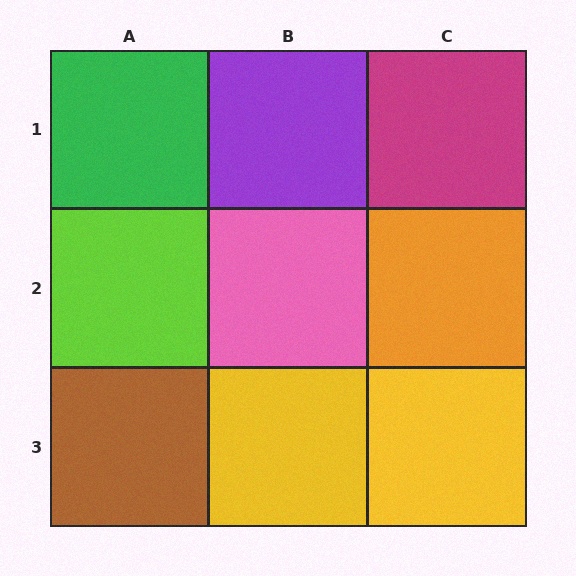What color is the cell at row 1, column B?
Purple.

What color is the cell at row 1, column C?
Magenta.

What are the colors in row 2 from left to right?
Lime, pink, orange.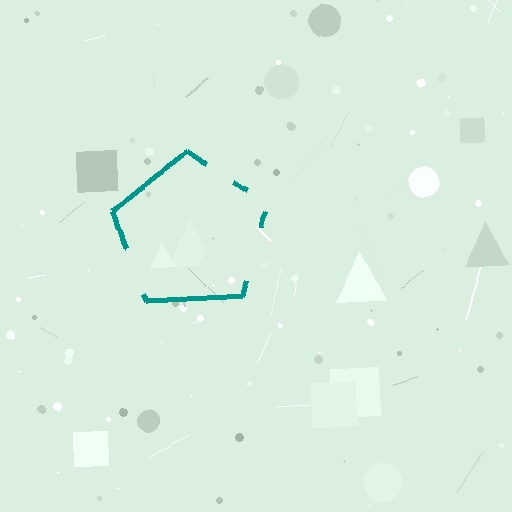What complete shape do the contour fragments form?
The contour fragments form a pentagon.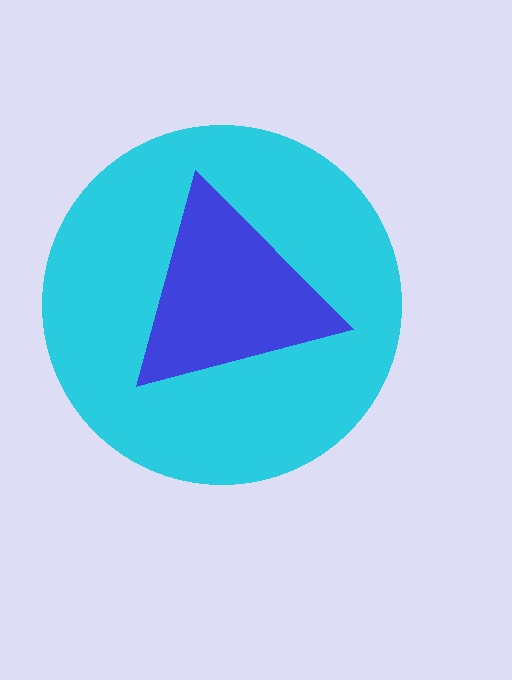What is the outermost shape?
The cyan circle.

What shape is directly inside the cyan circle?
The blue triangle.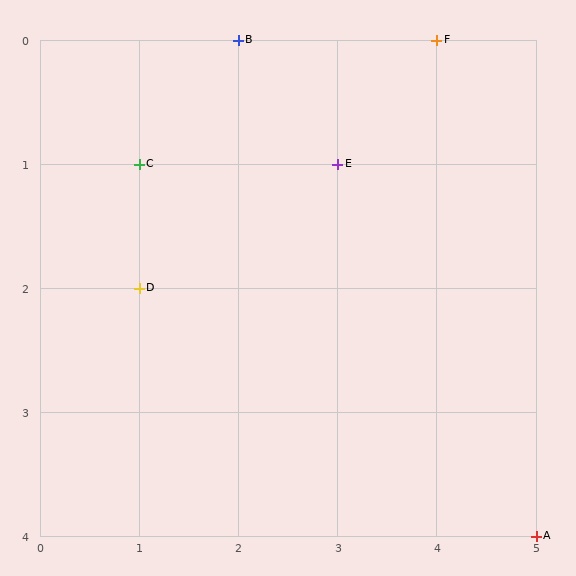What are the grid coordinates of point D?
Point D is at grid coordinates (1, 2).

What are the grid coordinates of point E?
Point E is at grid coordinates (3, 1).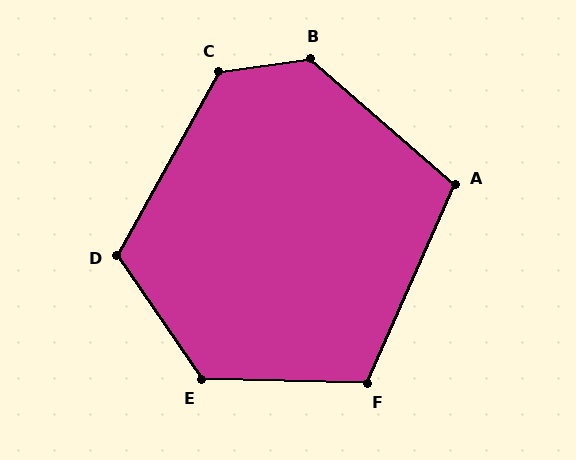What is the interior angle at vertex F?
Approximately 112 degrees (obtuse).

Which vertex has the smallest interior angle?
A, at approximately 107 degrees.